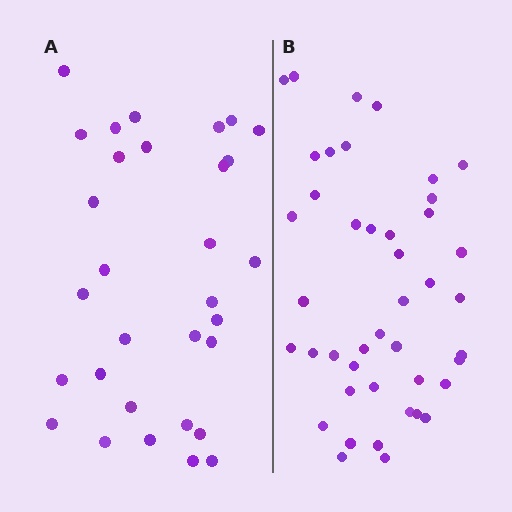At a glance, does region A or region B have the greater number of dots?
Region B (the right region) has more dots.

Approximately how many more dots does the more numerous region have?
Region B has roughly 12 or so more dots than region A.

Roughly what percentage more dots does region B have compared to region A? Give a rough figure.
About 40% more.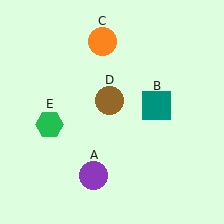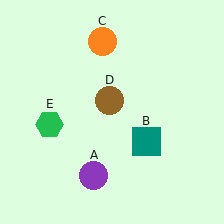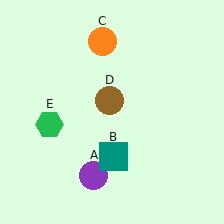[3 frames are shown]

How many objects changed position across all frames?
1 object changed position: teal square (object B).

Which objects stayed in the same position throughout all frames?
Purple circle (object A) and orange circle (object C) and brown circle (object D) and green hexagon (object E) remained stationary.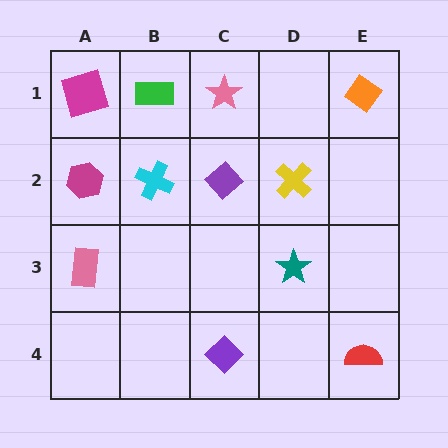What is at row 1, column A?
A magenta square.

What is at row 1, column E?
An orange diamond.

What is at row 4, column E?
A red semicircle.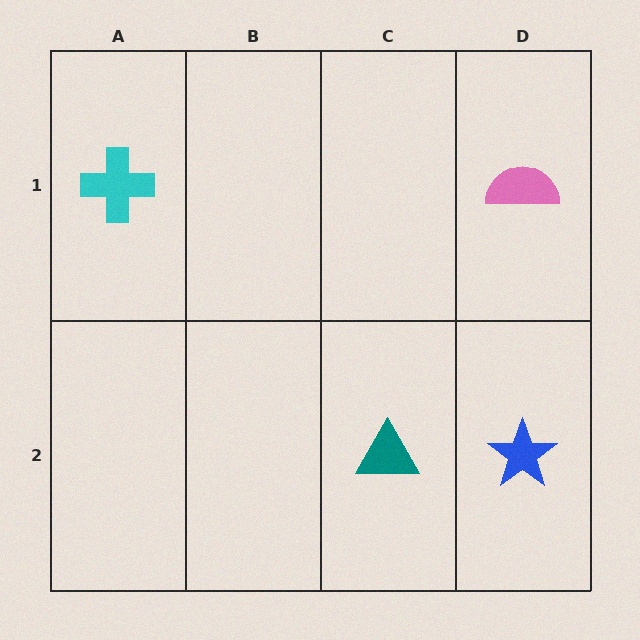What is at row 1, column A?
A cyan cross.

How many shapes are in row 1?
2 shapes.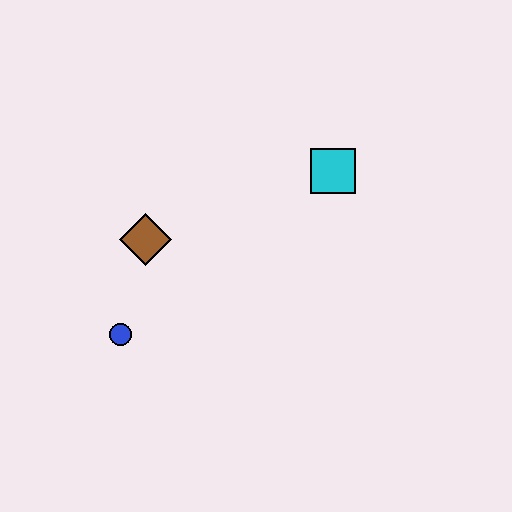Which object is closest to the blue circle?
The brown diamond is closest to the blue circle.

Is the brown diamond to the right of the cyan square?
No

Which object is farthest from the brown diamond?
The cyan square is farthest from the brown diamond.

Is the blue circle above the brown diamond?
No